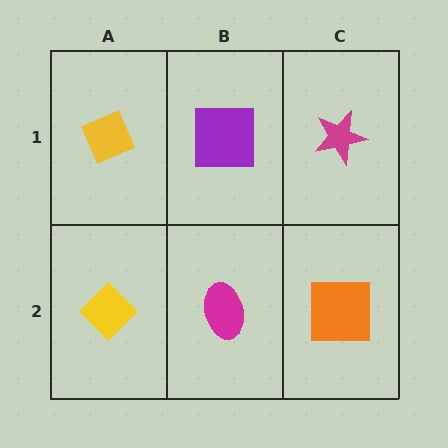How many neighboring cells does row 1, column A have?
2.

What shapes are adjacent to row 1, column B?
A magenta ellipse (row 2, column B), a yellow diamond (row 1, column A), a magenta star (row 1, column C).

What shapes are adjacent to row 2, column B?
A purple square (row 1, column B), a yellow diamond (row 2, column A), an orange square (row 2, column C).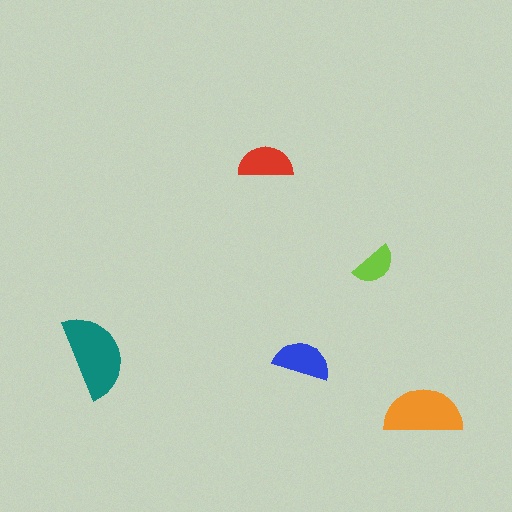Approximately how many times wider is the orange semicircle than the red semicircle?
About 1.5 times wider.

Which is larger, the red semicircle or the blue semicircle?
The blue one.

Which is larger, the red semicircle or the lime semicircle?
The red one.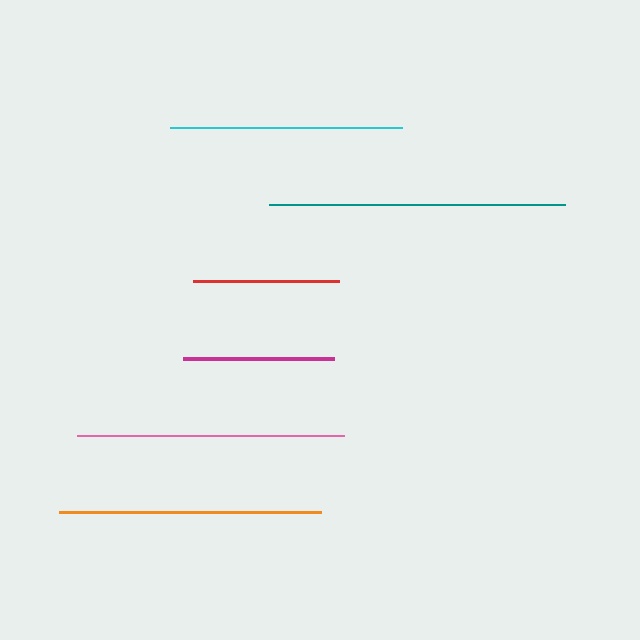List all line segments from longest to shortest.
From longest to shortest: teal, pink, orange, cyan, magenta, red.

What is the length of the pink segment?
The pink segment is approximately 267 pixels long.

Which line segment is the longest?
The teal line is the longest at approximately 296 pixels.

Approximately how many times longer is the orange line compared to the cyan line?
The orange line is approximately 1.1 times the length of the cyan line.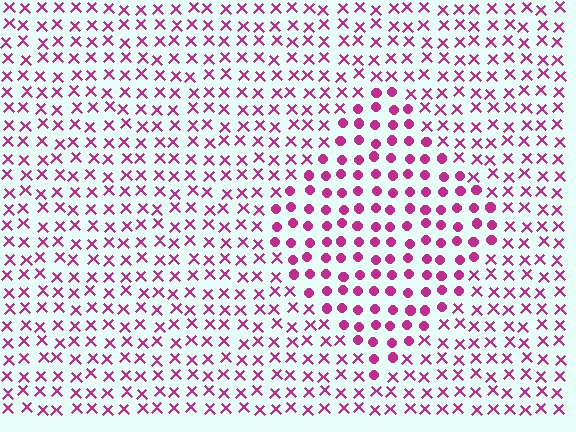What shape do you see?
I see a diamond.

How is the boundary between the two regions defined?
The boundary is defined by a change in element shape: circles inside vs. X marks outside. All elements share the same color and spacing.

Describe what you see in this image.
The image is filled with small magenta elements arranged in a uniform grid. A diamond-shaped region contains circles, while the surrounding area contains X marks. The boundary is defined purely by the change in element shape.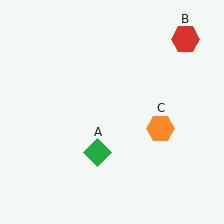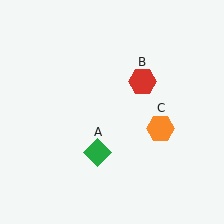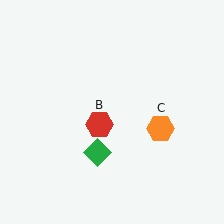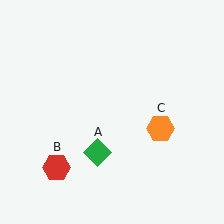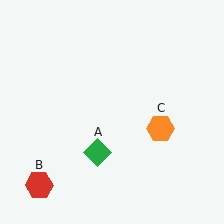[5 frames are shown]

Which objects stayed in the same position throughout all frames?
Green diamond (object A) and orange hexagon (object C) remained stationary.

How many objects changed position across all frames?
1 object changed position: red hexagon (object B).